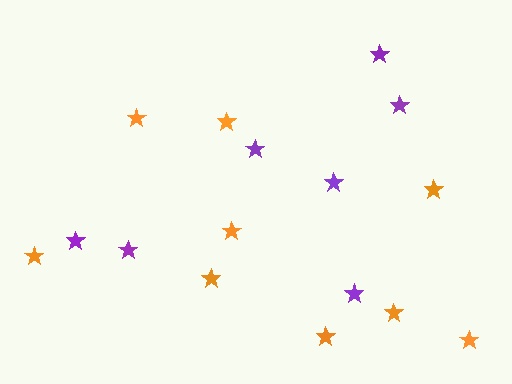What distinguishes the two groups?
There are 2 groups: one group of purple stars (7) and one group of orange stars (9).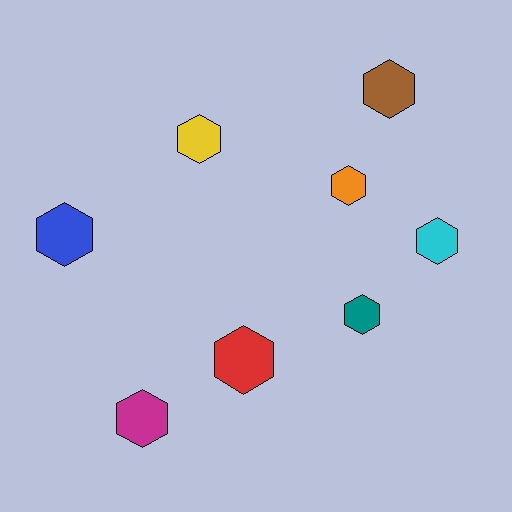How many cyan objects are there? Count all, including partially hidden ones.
There is 1 cyan object.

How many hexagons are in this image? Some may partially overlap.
There are 8 hexagons.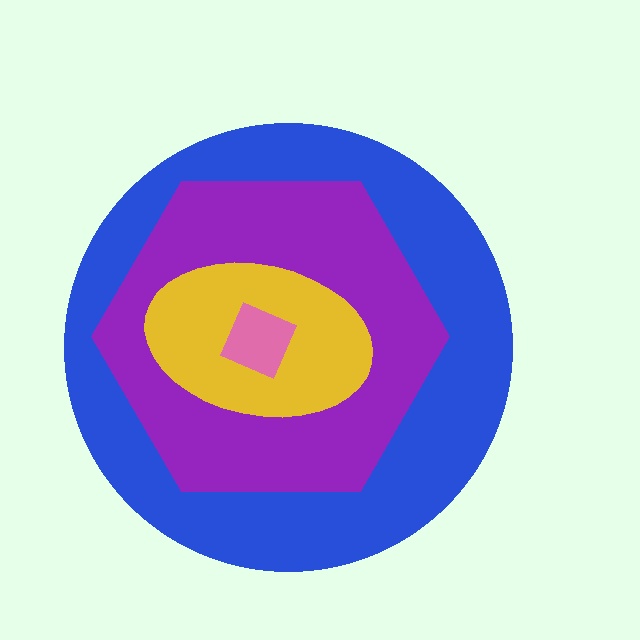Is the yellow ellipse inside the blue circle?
Yes.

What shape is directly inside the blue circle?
The purple hexagon.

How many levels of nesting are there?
4.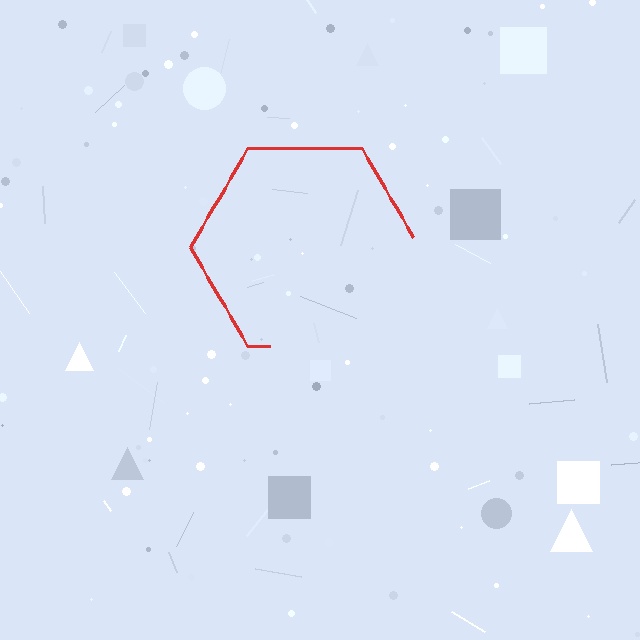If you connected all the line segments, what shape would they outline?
They would outline a hexagon.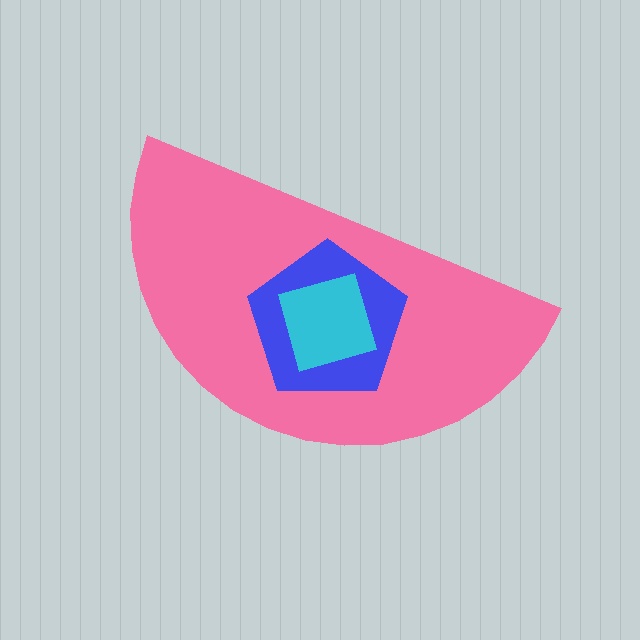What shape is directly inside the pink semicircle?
The blue pentagon.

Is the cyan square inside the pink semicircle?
Yes.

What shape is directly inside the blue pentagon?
The cyan square.